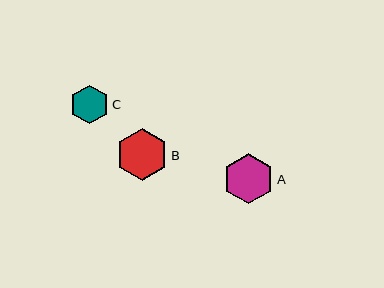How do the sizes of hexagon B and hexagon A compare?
Hexagon B and hexagon A are approximately the same size.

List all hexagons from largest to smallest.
From largest to smallest: B, A, C.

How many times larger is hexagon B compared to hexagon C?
Hexagon B is approximately 1.3 times the size of hexagon C.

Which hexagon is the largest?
Hexagon B is the largest with a size of approximately 52 pixels.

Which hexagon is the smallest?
Hexagon C is the smallest with a size of approximately 39 pixels.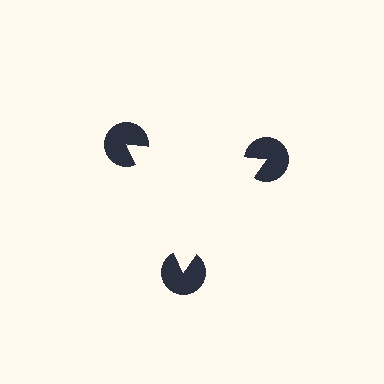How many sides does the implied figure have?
3 sides.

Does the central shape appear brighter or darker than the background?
It typically appears slightly brighter than the background, even though no actual brightness change is drawn.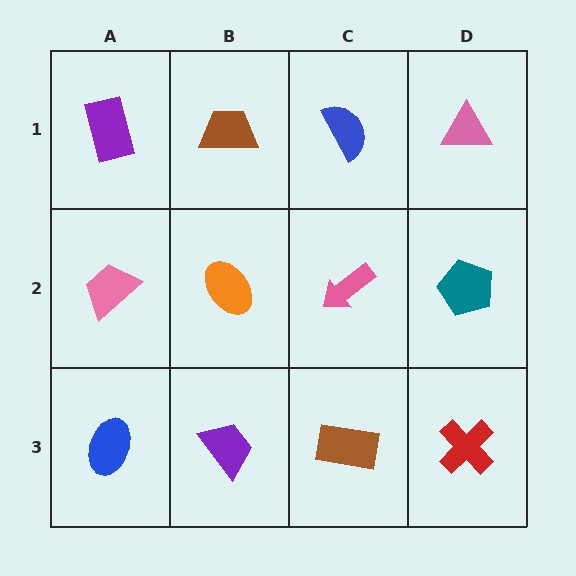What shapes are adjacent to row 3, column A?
A pink trapezoid (row 2, column A), a purple trapezoid (row 3, column B).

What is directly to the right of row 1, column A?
A brown trapezoid.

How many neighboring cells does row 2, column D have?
3.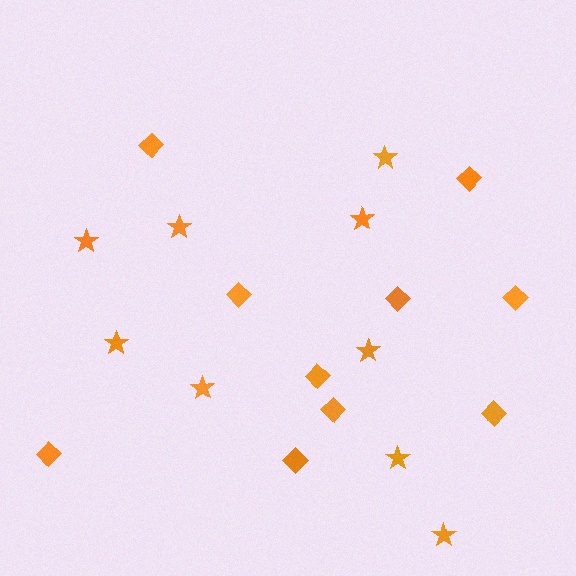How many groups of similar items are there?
There are 2 groups: one group of diamonds (10) and one group of stars (9).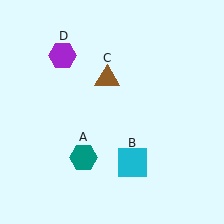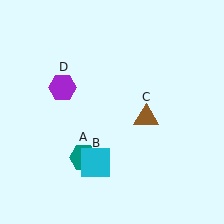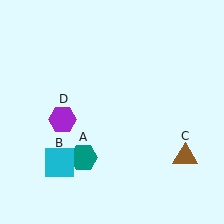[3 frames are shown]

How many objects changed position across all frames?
3 objects changed position: cyan square (object B), brown triangle (object C), purple hexagon (object D).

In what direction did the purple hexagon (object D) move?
The purple hexagon (object D) moved down.